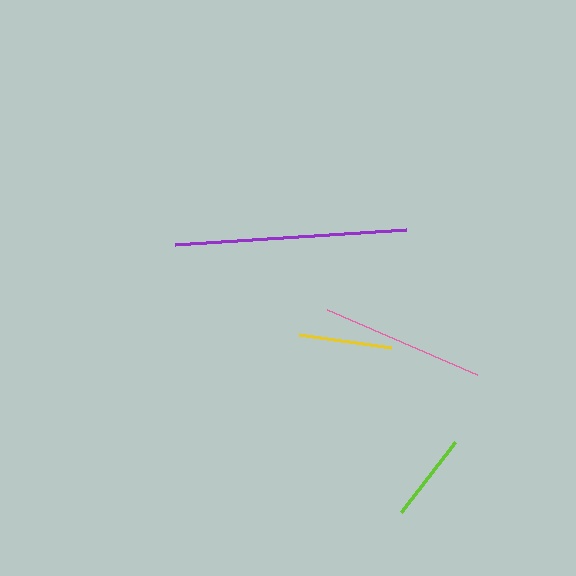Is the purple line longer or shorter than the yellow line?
The purple line is longer than the yellow line.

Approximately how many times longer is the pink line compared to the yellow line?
The pink line is approximately 1.8 times the length of the yellow line.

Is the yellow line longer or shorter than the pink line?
The pink line is longer than the yellow line.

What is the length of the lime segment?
The lime segment is approximately 89 pixels long.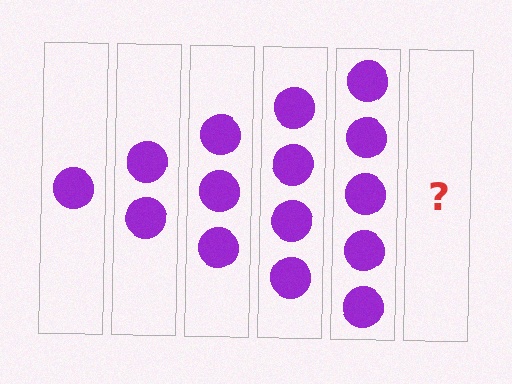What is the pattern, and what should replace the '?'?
The pattern is that each step adds one more circle. The '?' should be 6 circles.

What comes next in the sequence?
The next element should be 6 circles.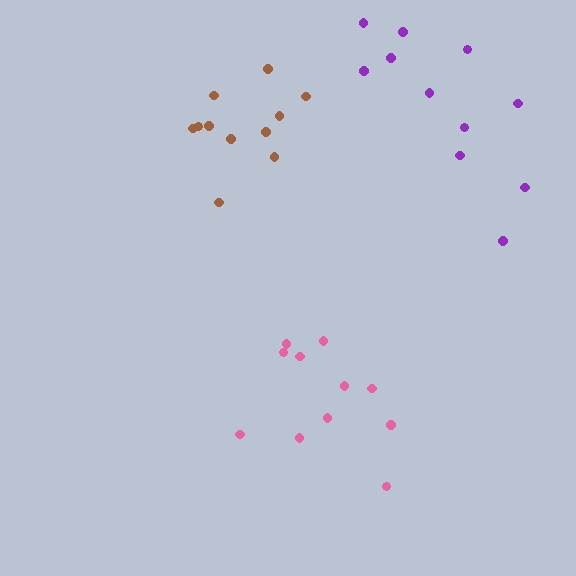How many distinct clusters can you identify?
There are 3 distinct clusters.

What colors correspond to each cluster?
The clusters are colored: pink, purple, brown.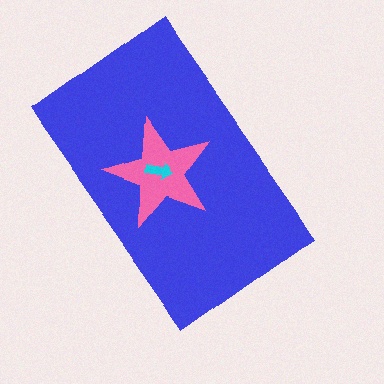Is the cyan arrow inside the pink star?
Yes.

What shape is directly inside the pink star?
The cyan arrow.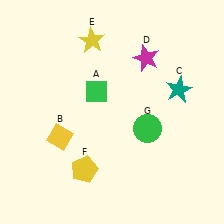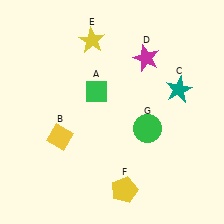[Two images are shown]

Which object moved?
The yellow pentagon (F) moved right.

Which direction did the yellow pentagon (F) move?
The yellow pentagon (F) moved right.